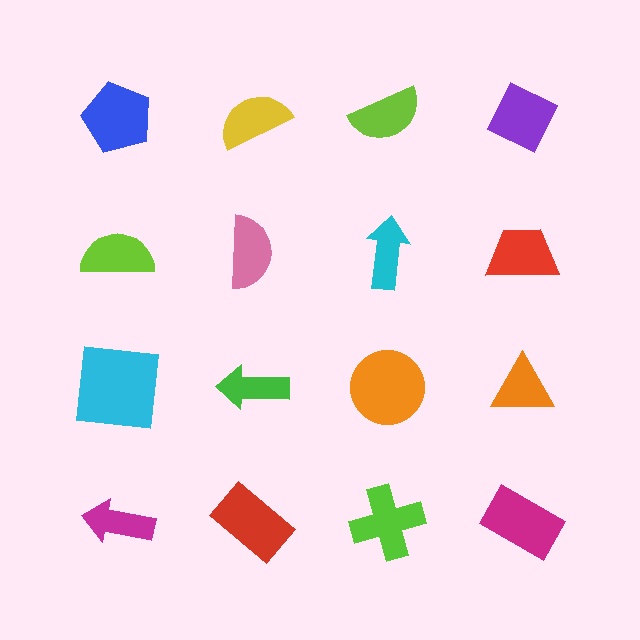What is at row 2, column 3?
A cyan arrow.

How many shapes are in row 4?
4 shapes.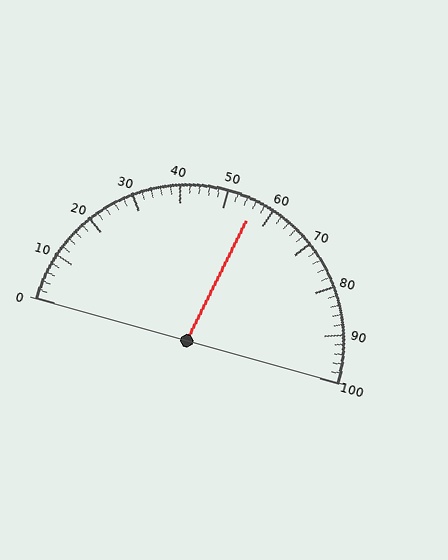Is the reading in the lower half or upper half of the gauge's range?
The reading is in the upper half of the range (0 to 100).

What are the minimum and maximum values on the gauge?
The gauge ranges from 0 to 100.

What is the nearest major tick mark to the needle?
The nearest major tick mark is 60.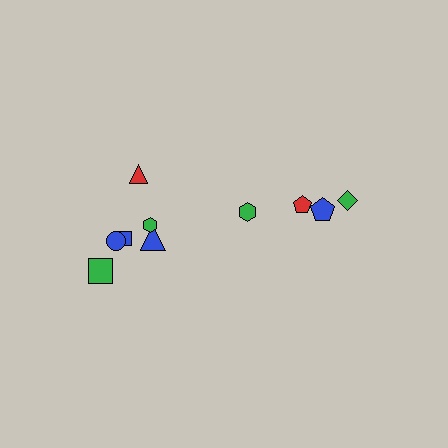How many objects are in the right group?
There are 4 objects.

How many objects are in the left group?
There are 6 objects.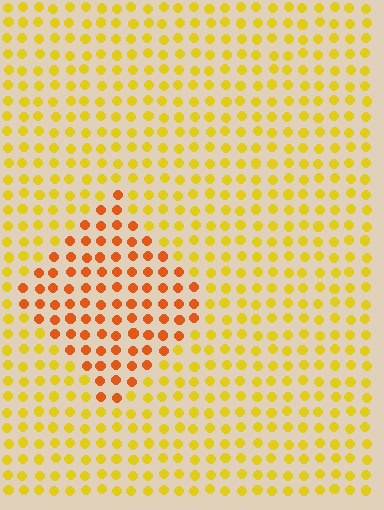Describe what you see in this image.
The image is filled with small yellow elements in a uniform arrangement. A diamond-shaped region is visible where the elements are tinted to a slightly different hue, forming a subtle color boundary.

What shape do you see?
I see a diamond.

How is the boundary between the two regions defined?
The boundary is defined purely by a slight shift in hue (about 35 degrees). Spacing, size, and orientation are identical on both sides.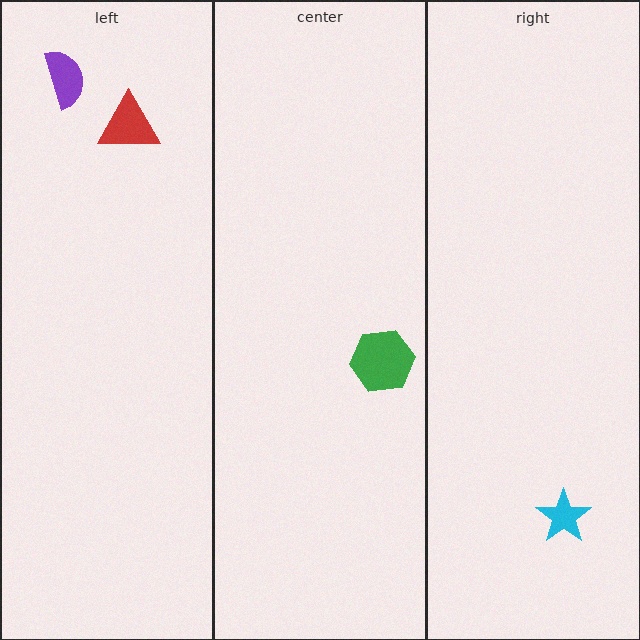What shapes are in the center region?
The green hexagon.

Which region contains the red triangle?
The left region.